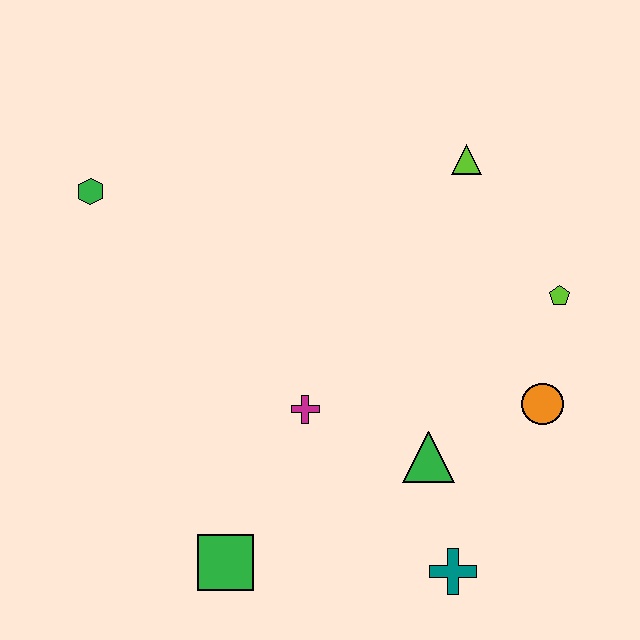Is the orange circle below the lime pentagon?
Yes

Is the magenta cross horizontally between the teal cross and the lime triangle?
No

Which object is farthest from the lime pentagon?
The green hexagon is farthest from the lime pentagon.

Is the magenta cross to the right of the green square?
Yes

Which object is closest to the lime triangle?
The lime pentagon is closest to the lime triangle.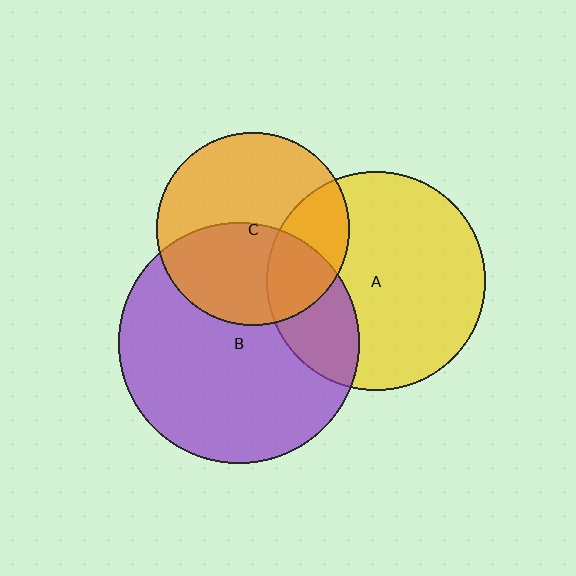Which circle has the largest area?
Circle B (purple).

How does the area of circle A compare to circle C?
Approximately 1.3 times.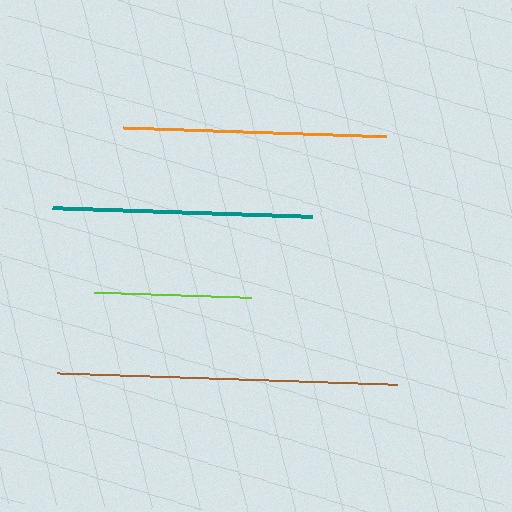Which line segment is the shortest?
The lime line is the shortest at approximately 157 pixels.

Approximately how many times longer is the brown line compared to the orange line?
The brown line is approximately 1.3 times the length of the orange line.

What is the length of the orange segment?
The orange segment is approximately 262 pixels long.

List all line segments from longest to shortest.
From longest to shortest: brown, orange, teal, lime.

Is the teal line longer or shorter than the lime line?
The teal line is longer than the lime line.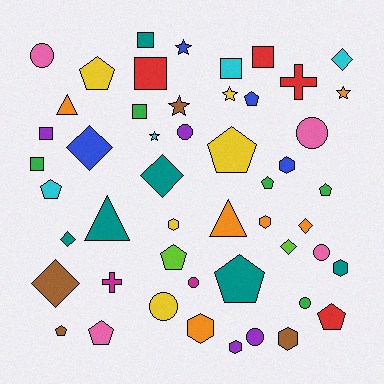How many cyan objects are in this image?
There are 4 cyan objects.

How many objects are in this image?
There are 50 objects.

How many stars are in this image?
There are 5 stars.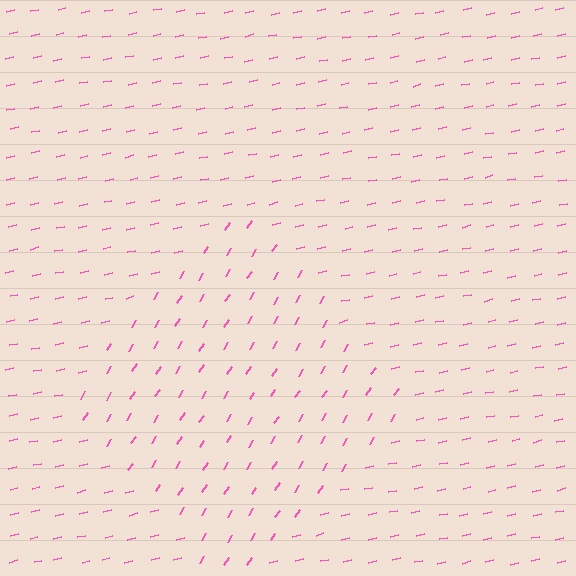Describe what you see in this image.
The image is filled with small pink line segments. A diamond region in the image has lines oriented differently from the surrounding lines, creating a visible texture boundary.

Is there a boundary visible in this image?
Yes, there is a texture boundary formed by a change in line orientation.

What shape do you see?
I see a diamond.